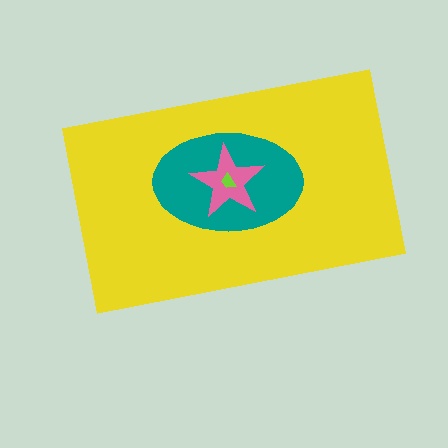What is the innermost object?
The lime trapezoid.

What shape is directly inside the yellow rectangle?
The teal ellipse.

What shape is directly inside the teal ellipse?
The pink star.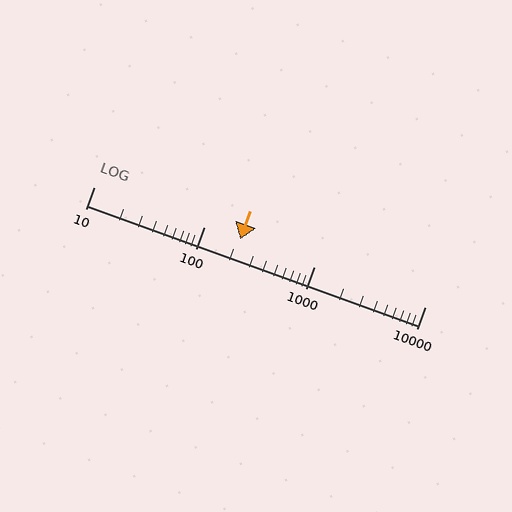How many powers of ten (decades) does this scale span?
The scale spans 3 decades, from 10 to 10000.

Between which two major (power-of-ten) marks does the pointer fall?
The pointer is between 100 and 1000.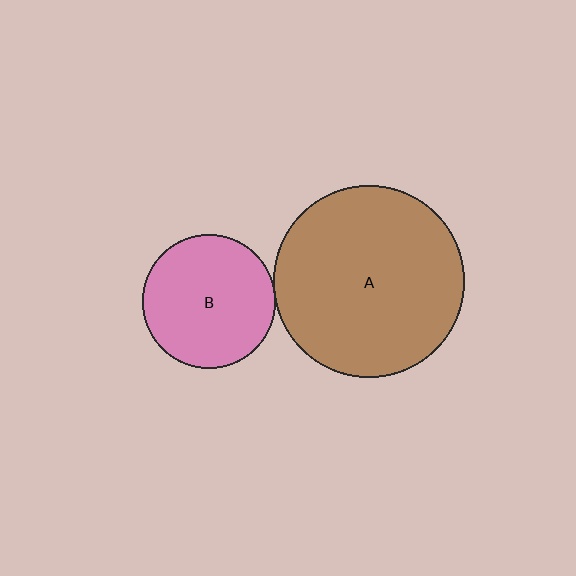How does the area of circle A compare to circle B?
Approximately 2.1 times.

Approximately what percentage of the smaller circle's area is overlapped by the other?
Approximately 5%.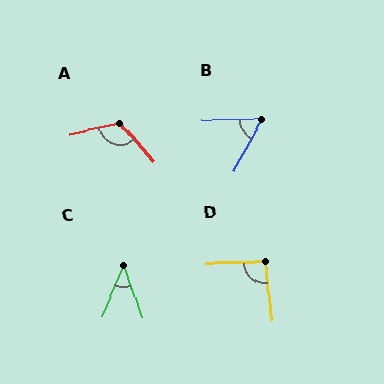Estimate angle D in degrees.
Approximately 95 degrees.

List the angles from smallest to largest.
C (42°), B (60°), D (95°), A (119°).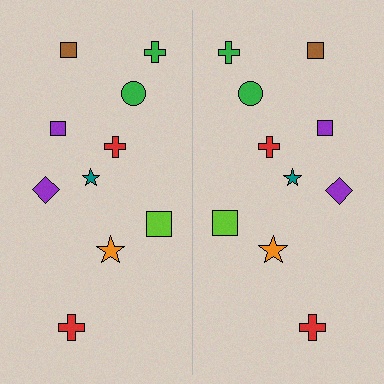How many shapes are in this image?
There are 20 shapes in this image.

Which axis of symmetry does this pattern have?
The pattern has a vertical axis of symmetry running through the center of the image.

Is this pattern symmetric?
Yes, this pattern has bilateral (reflection) symmetry.